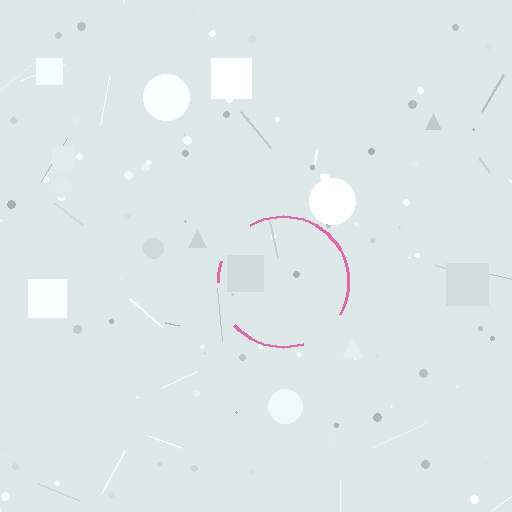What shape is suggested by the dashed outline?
The dashed outline suggests a circle.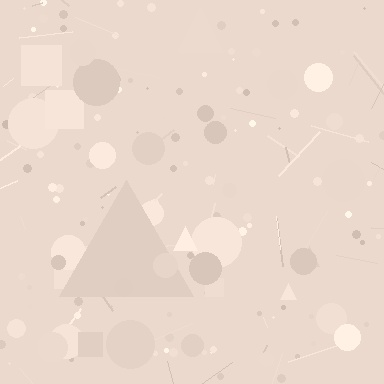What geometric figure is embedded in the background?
A triangle is embedded in the background.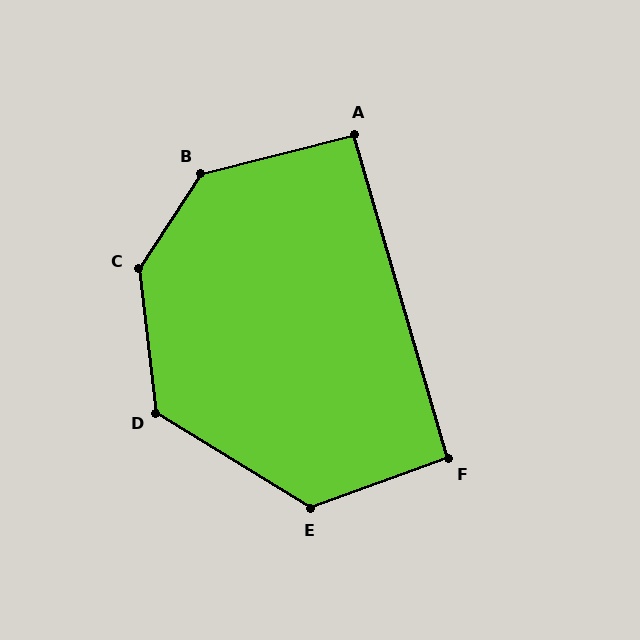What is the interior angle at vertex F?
Approximately 94 degrees (approximately right).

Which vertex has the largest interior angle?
C, at approximately 140 degrees.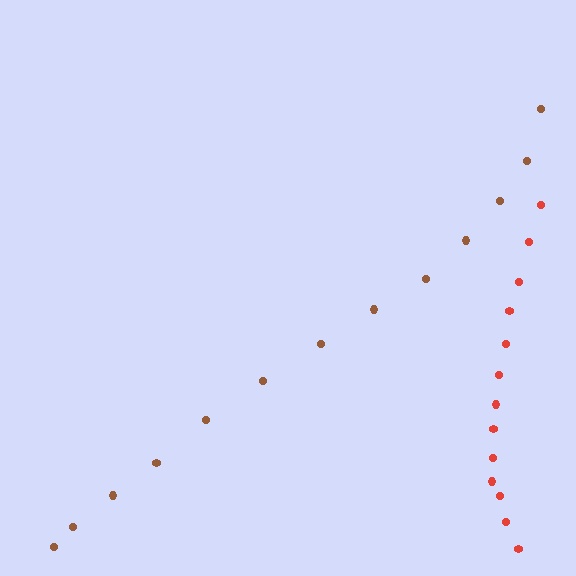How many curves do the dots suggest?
There are 2 distinct paths.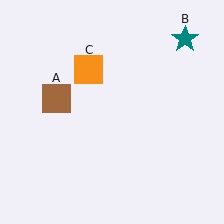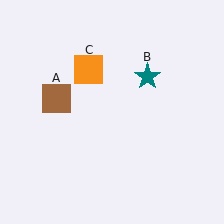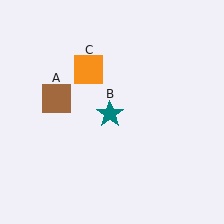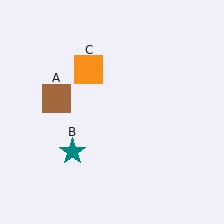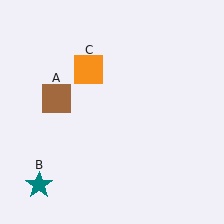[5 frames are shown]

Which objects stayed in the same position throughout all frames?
Brown square (object A) and orange square (object C) remained stationary.